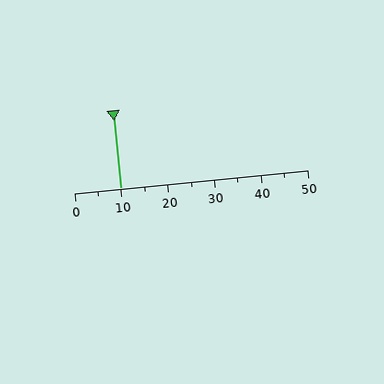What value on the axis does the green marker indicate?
The marker indicates approximately 10.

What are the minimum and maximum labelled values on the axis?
The axis runs from 0 to 50.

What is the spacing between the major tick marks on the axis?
The major ticks are spaced 10 apart.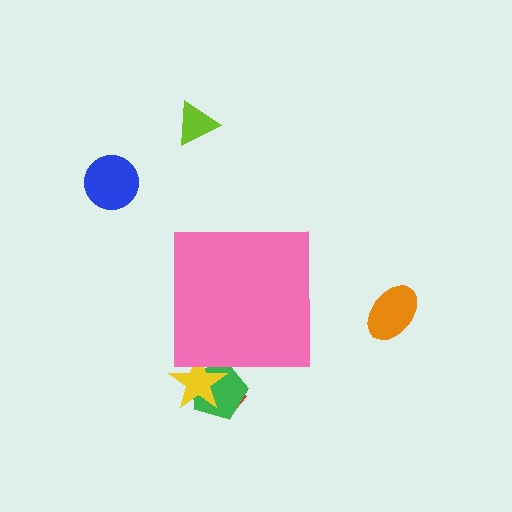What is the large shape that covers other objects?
A pink square.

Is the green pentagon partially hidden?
Yes, the green pentagon is partially hidden behind the pink square.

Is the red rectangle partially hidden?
Yes, the red rectangle is partially hidden behind the pink square.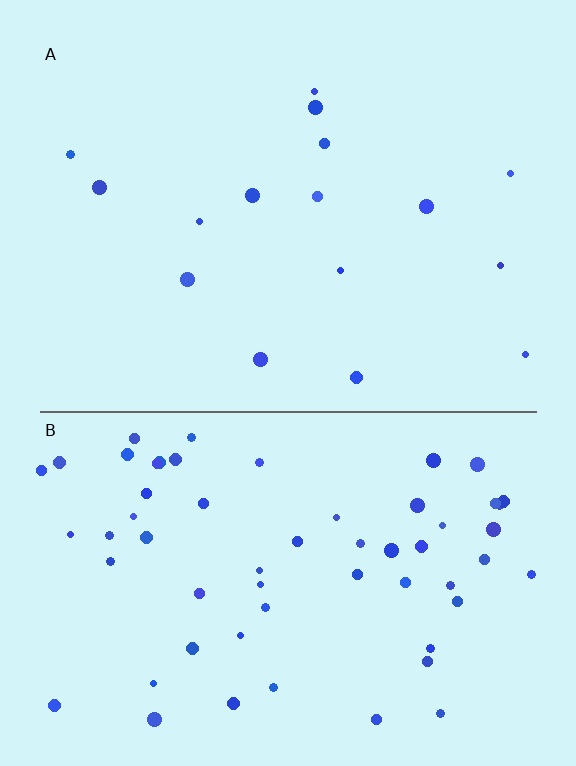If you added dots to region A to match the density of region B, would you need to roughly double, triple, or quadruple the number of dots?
Approximately quadruple.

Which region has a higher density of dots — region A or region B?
B (the bottom).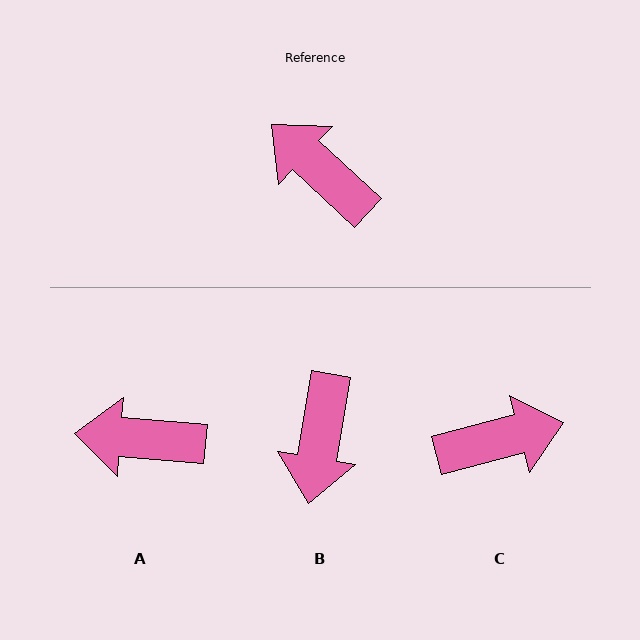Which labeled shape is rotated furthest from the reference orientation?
B, about 123 degrees away.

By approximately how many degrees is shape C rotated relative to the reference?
Approximately 123 degrees clockwise.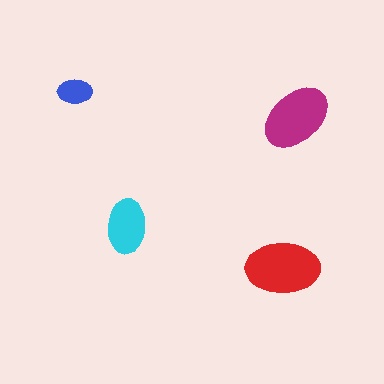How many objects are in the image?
There are 4 objects in the image.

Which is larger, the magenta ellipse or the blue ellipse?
The magenta one.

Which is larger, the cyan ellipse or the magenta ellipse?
The magenta one.